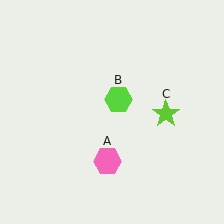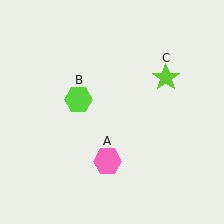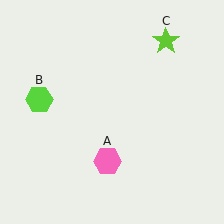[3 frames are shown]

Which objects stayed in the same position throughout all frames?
Pink hexagon (object A) remained stationary.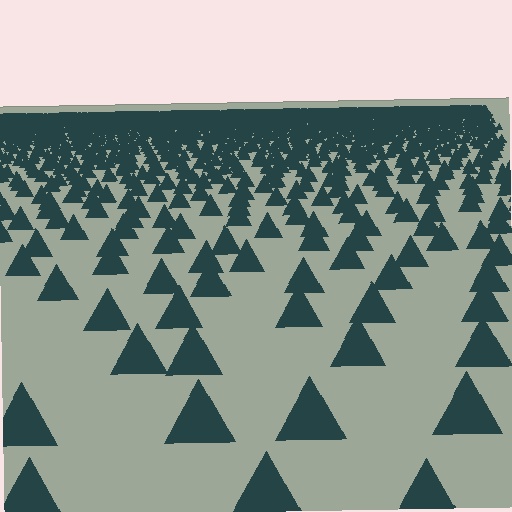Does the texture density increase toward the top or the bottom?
Density increases toward the top.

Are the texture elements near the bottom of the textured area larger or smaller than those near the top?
Larger. Near the bottom, elements are closer to the viewer and appear at a bigger on-screen size.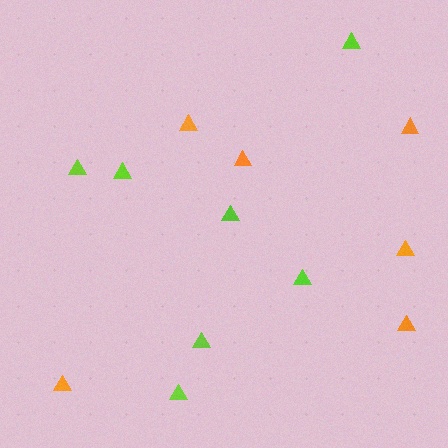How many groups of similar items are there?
There are 2 groups: one group of orange triangles (6) and one group of lime triangles (7).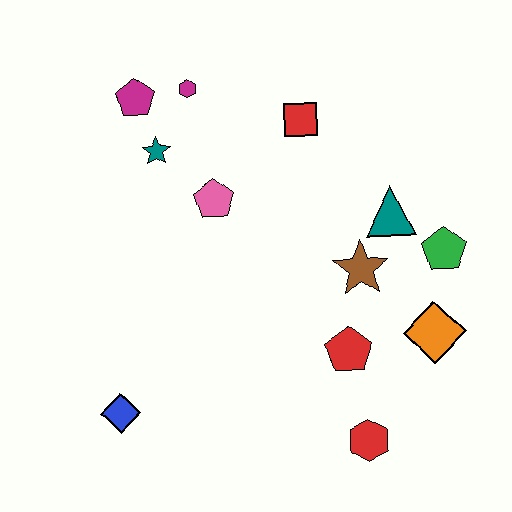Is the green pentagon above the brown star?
Yes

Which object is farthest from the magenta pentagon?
The red hexagon is farthest from the magenta pentagon.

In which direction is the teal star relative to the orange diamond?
The teal star is to the left of the orange diamond.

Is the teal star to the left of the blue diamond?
No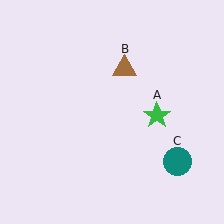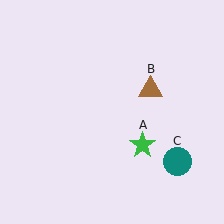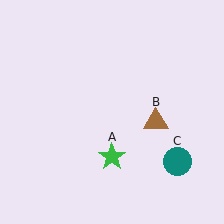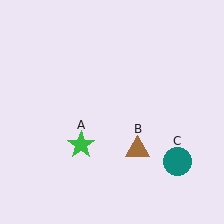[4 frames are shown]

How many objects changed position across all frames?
2 objects changed position: green star (object A), brown triangle (object B).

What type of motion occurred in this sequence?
The green star (object A), brown triangle (object B) rotated clockwise around the center of the scene.